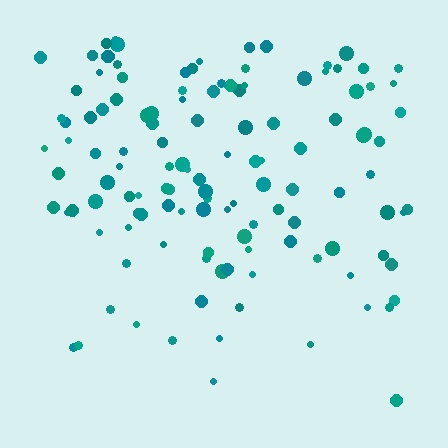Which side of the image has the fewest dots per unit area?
The bottom.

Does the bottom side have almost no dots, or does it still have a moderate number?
Still a moderate number, just noticeably fewer than the top.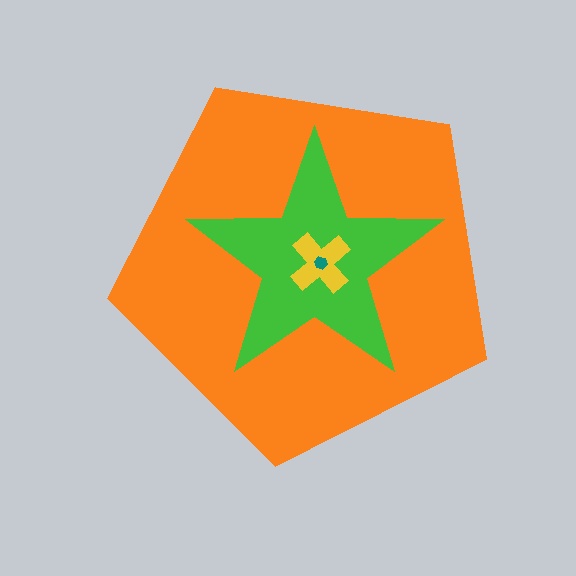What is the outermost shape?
The orange pentagon.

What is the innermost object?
The teal hexagon.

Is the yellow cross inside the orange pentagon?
Yes.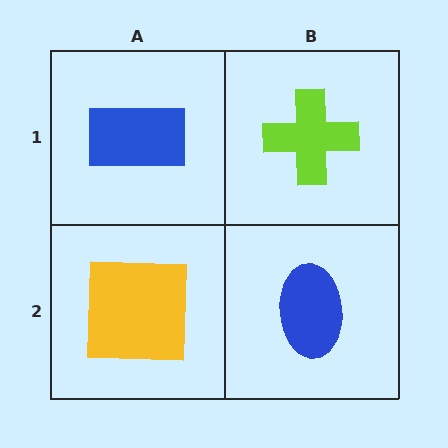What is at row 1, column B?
A lime cross.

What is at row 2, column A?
A yellow square.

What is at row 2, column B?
A blue ellipse.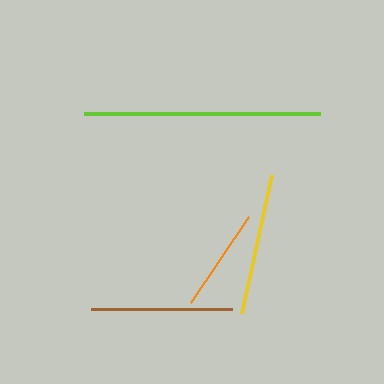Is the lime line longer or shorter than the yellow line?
The lime line is longer than the yellow line.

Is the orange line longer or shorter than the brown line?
The brown line is longer than the orange line.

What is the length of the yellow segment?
The yellow segment is approximately 142 pixels long.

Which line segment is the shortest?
The orange line is the shortest at approximately 104 pixels.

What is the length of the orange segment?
The orange segment is approximately 104 pixels long.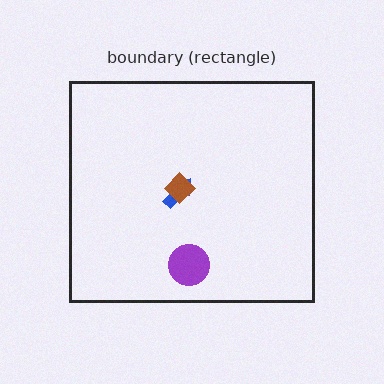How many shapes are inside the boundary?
3 inside, 0 outside.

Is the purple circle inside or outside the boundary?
Inside.